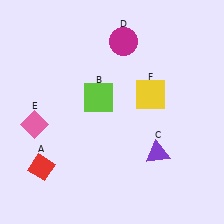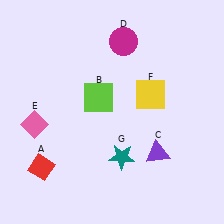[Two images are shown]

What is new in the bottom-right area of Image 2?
A teal star (G) was added in the bottom-right area of Image 2.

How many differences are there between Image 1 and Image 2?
There is 1 difference between the two images.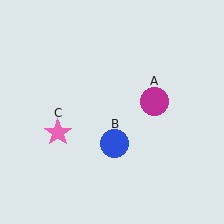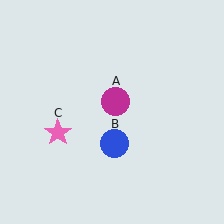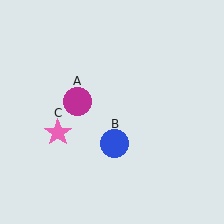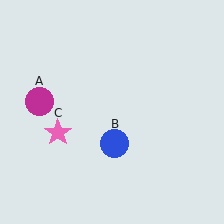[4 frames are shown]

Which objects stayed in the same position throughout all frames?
Blue circle (object B) and pink star (object C) remained stationary.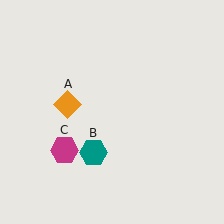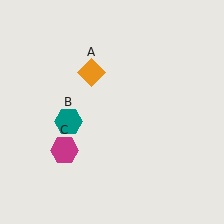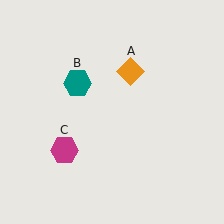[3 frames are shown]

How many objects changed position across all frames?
2 objects changed position: orange diamond (object A), teal hexagon (object B).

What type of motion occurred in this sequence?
The orange diamond (object A), teal hexagon (object B) rotated clockwise around the center of the scene.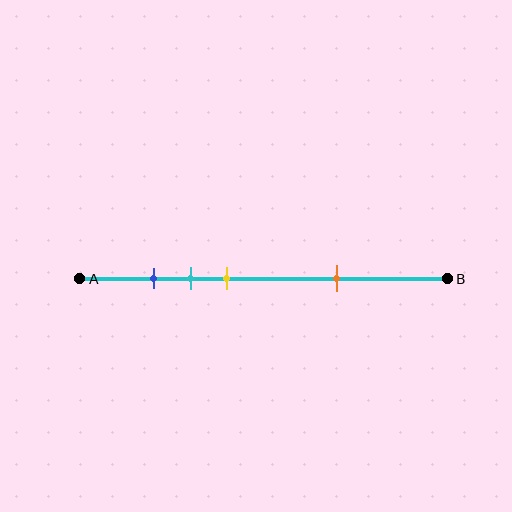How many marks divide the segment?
There are 4 marks dividing the segment.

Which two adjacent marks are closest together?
The blue and cyan marks are the closest adjacent pair.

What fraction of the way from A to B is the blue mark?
The blue mark is approximately 20% (0.2) of the way from A to B.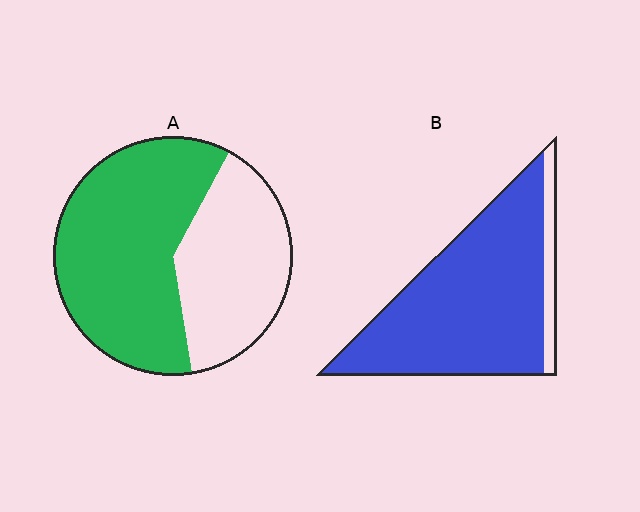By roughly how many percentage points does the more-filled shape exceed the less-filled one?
By roughly 30 percentage points (B over A).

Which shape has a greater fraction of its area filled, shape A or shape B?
Shape B.